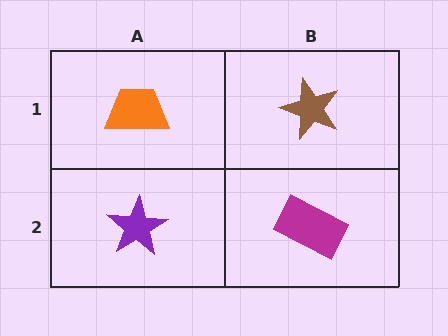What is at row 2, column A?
A purple star.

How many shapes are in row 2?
2 shapes.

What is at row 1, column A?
An orange trapezoid.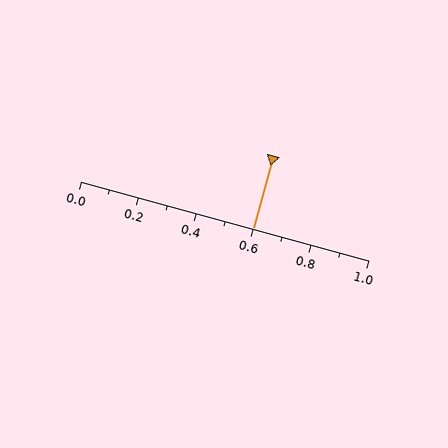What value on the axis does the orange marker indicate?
The marker indicates approximately 0.6.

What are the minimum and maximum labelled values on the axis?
The axis runs from 0.0 to 1.0.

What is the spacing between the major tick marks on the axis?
The major ticks are spaced 0.2 apart.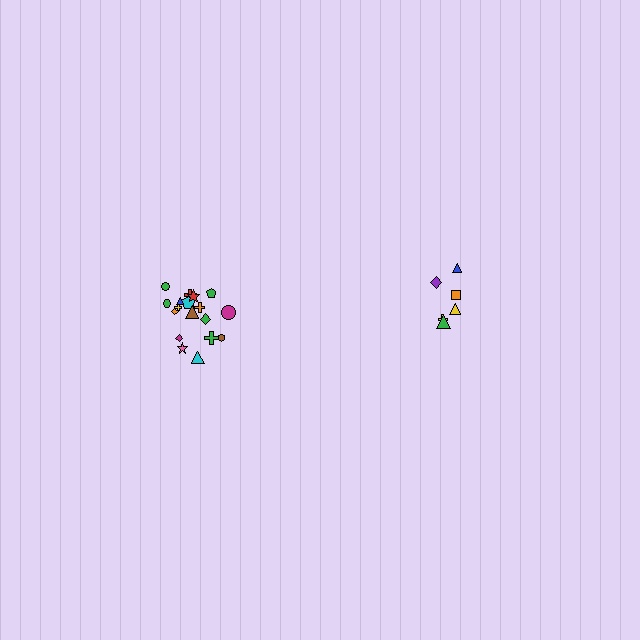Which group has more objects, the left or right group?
The left group.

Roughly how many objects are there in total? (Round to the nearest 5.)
Roughly 25 objects in total.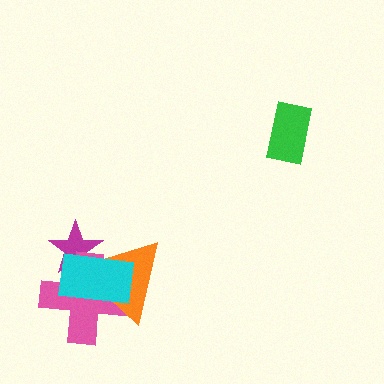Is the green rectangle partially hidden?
No, no other shape covers it.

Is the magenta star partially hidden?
Yes, it is partially covered by another shape.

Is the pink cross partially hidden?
Yes, it is partially covered by another shape.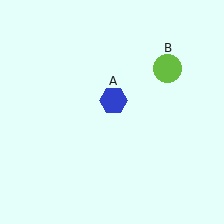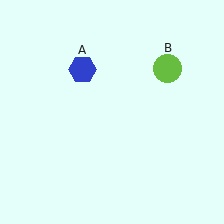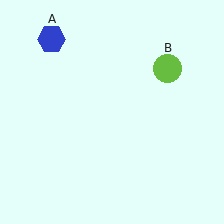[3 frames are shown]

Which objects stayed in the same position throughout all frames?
Lime circle (object B) remained stationary.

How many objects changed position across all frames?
1 object changed position: blue hexagon (object A).